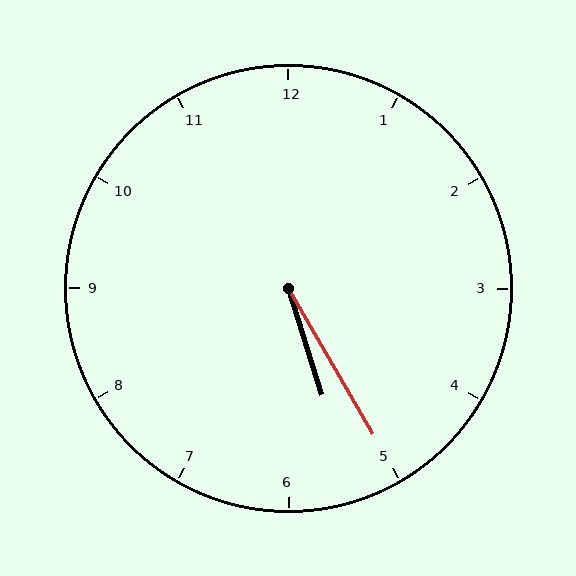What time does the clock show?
5:25.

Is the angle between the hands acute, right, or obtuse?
It is acute.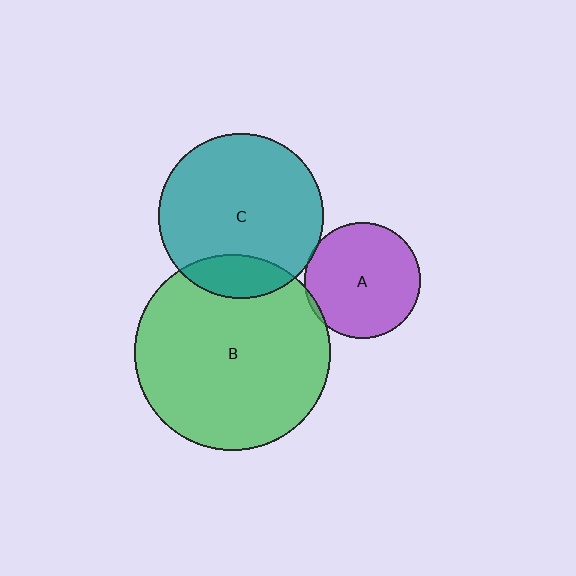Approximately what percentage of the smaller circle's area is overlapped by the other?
Approximately 5%.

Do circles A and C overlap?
Yes.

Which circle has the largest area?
Circle B (green).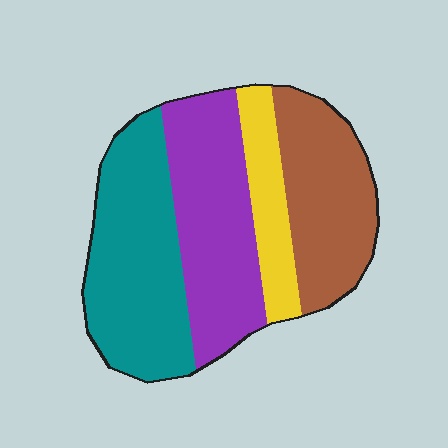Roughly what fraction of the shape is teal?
Teal covers roughly 35% of the shape.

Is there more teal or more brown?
Teal.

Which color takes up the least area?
Yellow, at roughly 15%.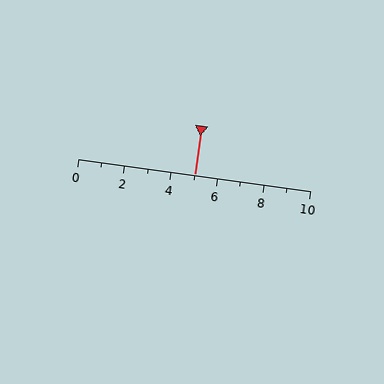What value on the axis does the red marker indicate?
The marker indicates approximately 5.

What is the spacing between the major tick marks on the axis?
The major ticks are spaced 2 apart.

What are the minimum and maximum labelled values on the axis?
The axis runs from 0 to 10.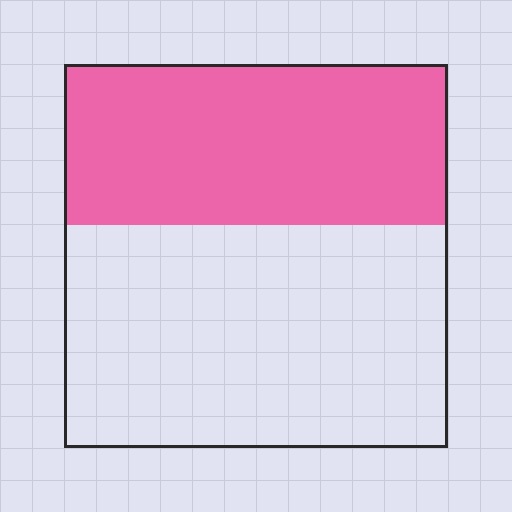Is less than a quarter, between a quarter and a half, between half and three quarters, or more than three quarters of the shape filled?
Between a quarter and a half.